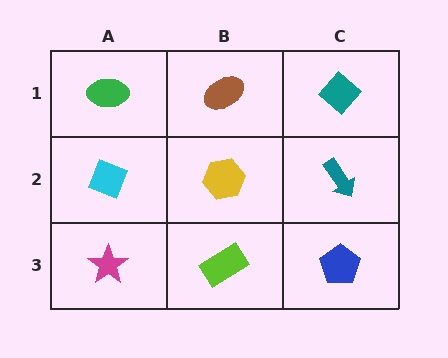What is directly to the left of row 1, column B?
A green ellipse.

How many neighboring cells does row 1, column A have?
2.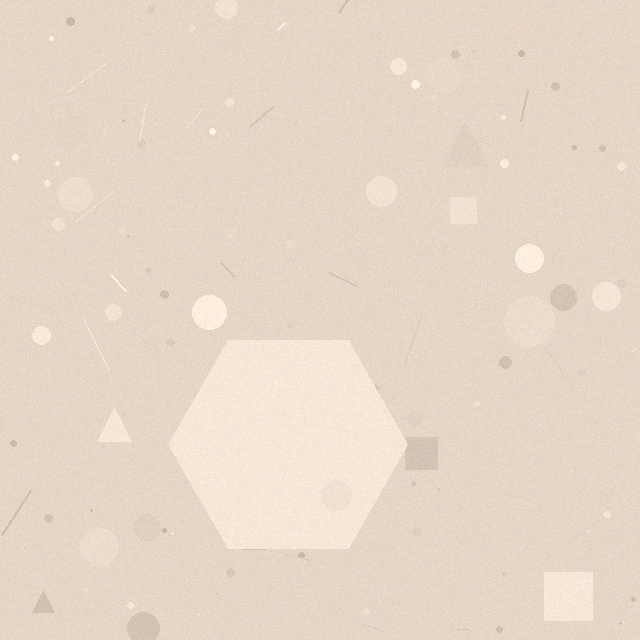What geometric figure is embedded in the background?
A hexagon is embedded in the background.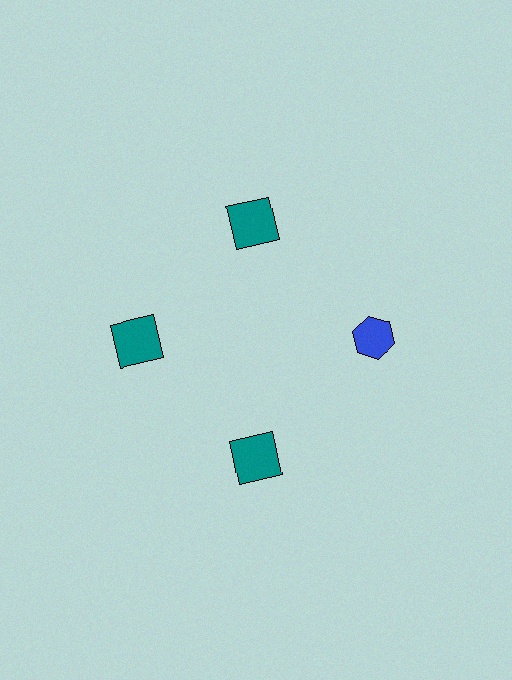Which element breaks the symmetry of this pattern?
The blue hexagon at roughly the 3 o'clock position breaks the symmetry. All other shapes are teal squares.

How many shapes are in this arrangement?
There are 4 shapes arranged in a ring pattern.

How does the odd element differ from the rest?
It differs in both color (blue instead of teal) and shape (hexagon instead of square).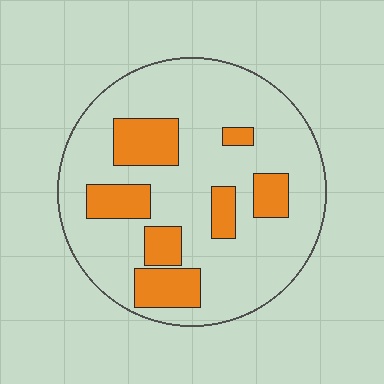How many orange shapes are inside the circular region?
7.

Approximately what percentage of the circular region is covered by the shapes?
Approximately 25%.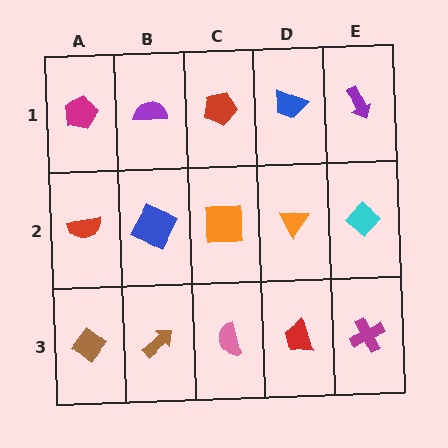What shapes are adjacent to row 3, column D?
An orange triangle (row 2, column D), a pink semicircle (row 3, column C), a magenta cross (row 3, column E).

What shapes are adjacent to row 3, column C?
An orange square (row 2, column C), a brown arrow (row 3, column B), a red trapezoid (row 3, column D).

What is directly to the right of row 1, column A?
A purple semicircle.